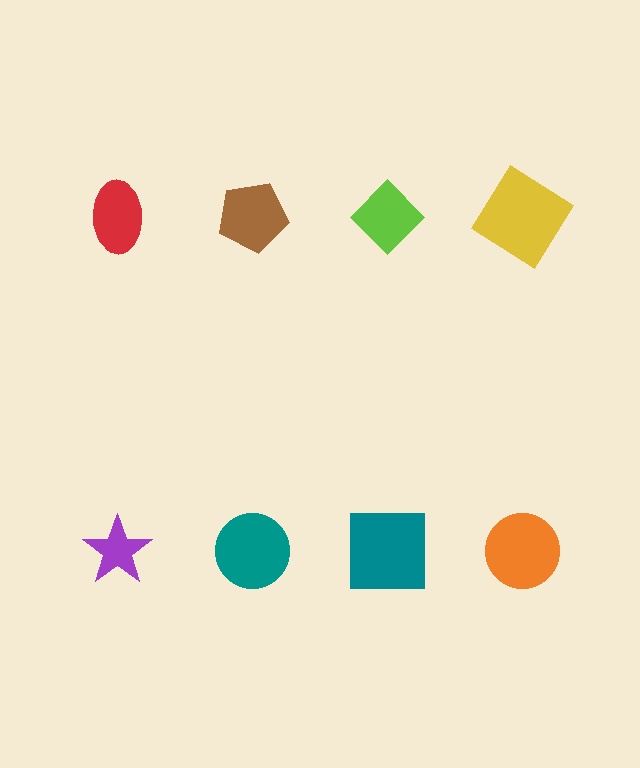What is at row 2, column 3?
A teal square.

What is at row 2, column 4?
An orange circle.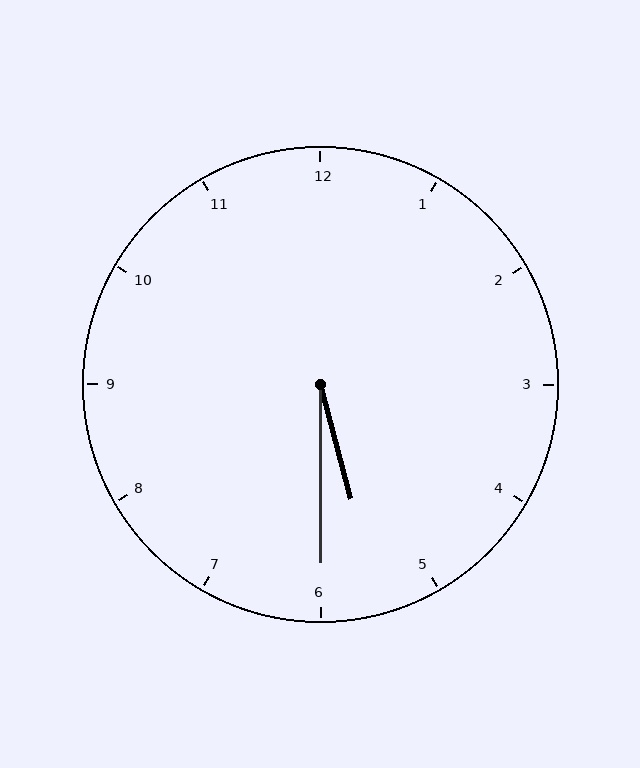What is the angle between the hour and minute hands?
Approximately 15 degrees.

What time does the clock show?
5:30.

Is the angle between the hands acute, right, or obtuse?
It is acute.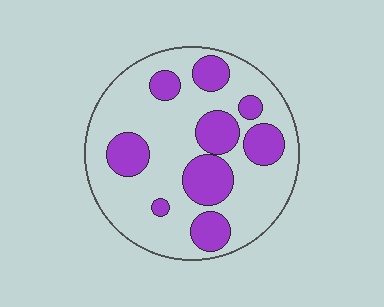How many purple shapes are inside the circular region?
9.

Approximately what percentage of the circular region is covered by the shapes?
Approximately 30%.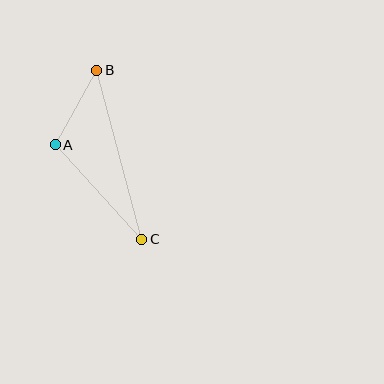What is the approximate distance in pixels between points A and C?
The distance between A and C is approximately 128 pixels.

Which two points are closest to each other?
Points A and B are closest to each other.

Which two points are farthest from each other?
Points B and C are farthest from each other.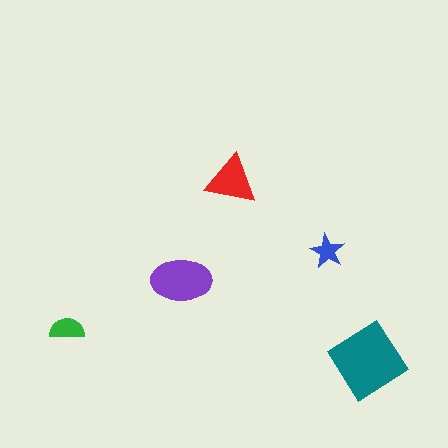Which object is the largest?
The teal diamond.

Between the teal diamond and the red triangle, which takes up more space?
The teal diamond.